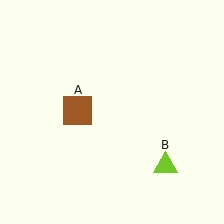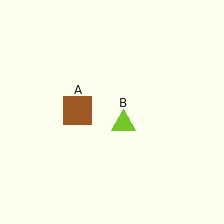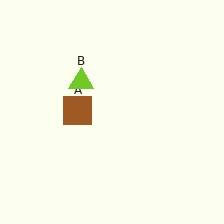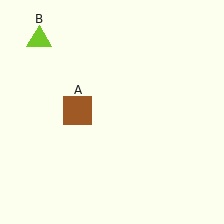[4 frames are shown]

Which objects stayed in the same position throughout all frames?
Brown square (object A) remained stationary.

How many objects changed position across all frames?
1 object changed position: lime triangle (object B).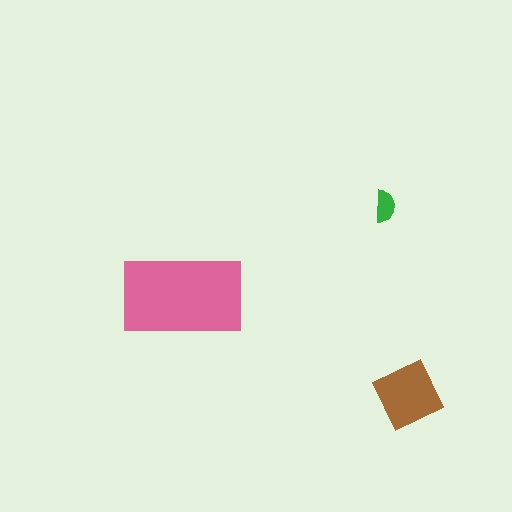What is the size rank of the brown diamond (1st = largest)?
2nd.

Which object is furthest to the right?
The brown diamond is rightmost.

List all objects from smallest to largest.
The green semicircle, the brown diamond, the pink rectangle.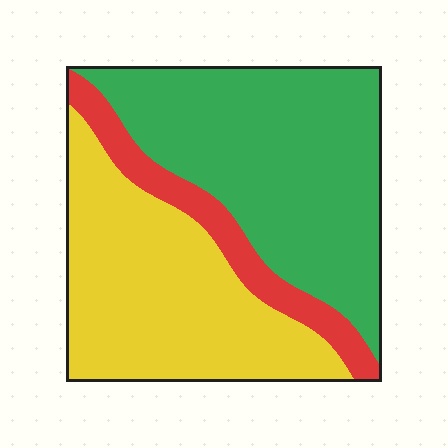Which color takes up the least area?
Red, at roughly 15%.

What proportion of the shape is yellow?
Yellow covers around 40% of the shape.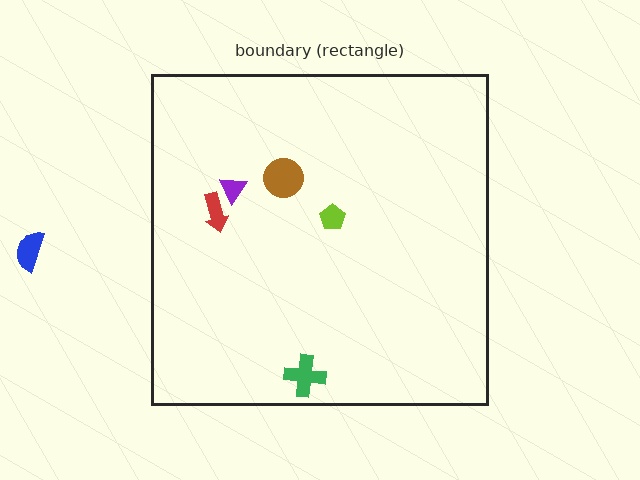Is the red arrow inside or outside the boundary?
Inside.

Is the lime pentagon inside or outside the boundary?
Inside.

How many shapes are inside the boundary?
5 inside, 1 outside.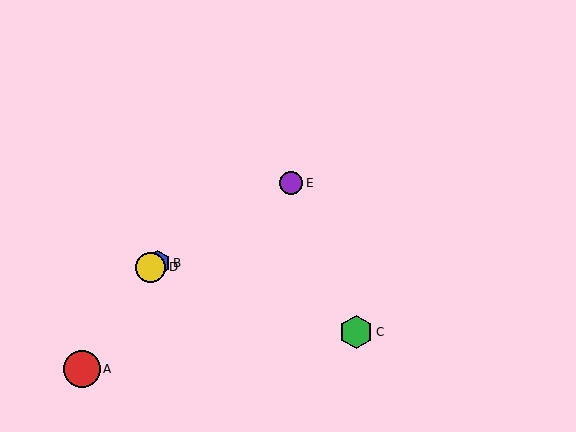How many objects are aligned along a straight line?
3 objects (B, D, E) are aligned along a straight line.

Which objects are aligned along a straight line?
Objects B, D, E are aligned along a straight line.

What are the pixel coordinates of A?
Object A is at (82, 369).